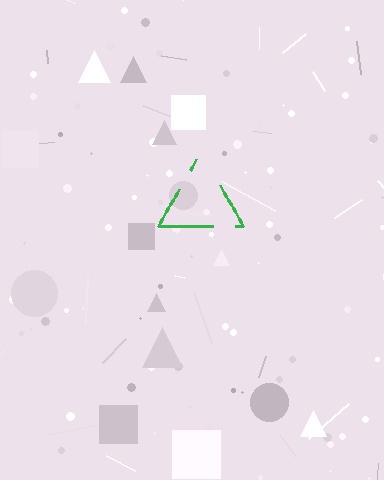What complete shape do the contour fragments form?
The contour fragments form a triangle.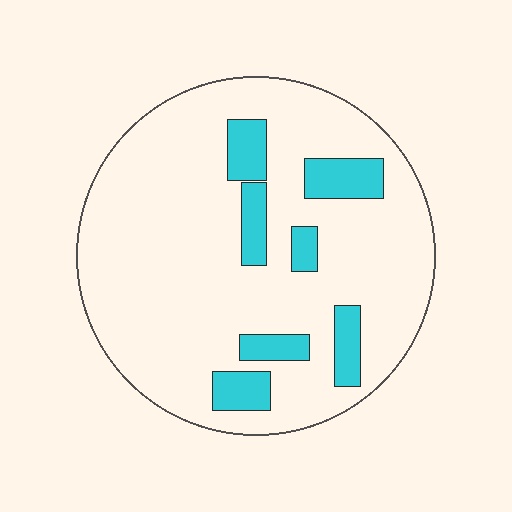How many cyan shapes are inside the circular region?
7.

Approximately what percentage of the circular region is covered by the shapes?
Approximately 15%.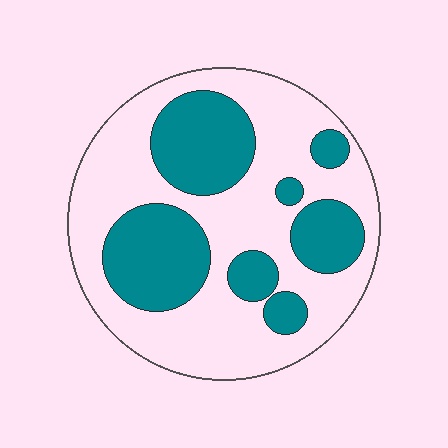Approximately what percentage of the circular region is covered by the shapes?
Approximately 35%.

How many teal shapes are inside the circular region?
7.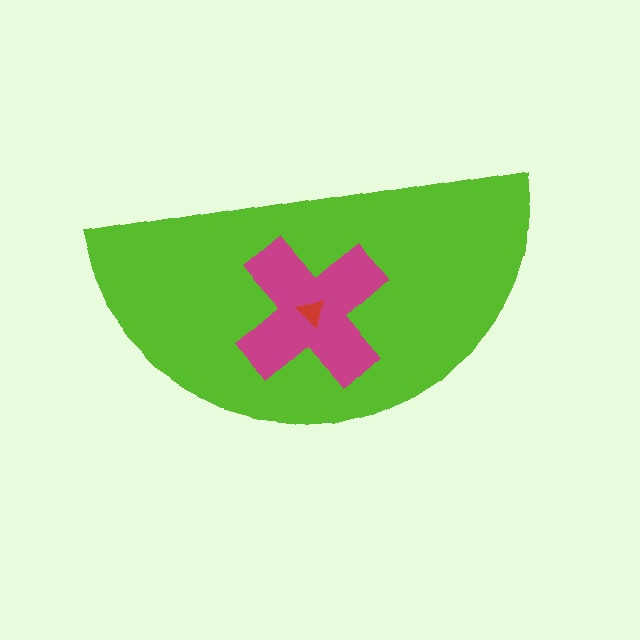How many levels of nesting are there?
3.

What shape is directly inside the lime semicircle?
The magenta cross.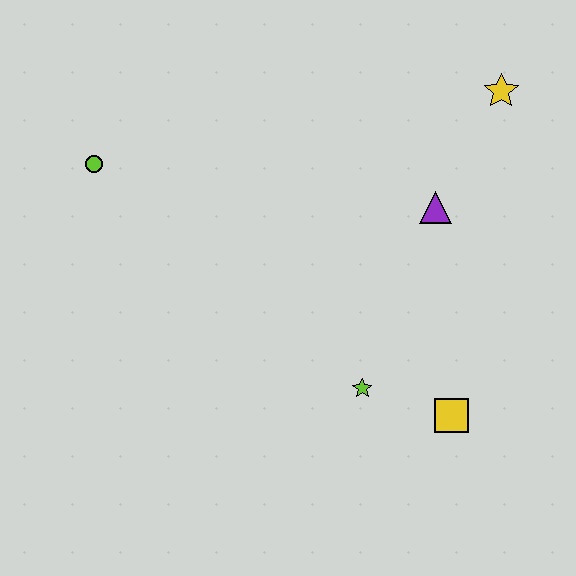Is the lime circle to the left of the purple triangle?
Yes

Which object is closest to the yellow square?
The lime star is closest to the yellow square.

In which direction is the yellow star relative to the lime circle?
The yellow star is to the right of the lime circle.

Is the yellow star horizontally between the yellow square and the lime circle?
No